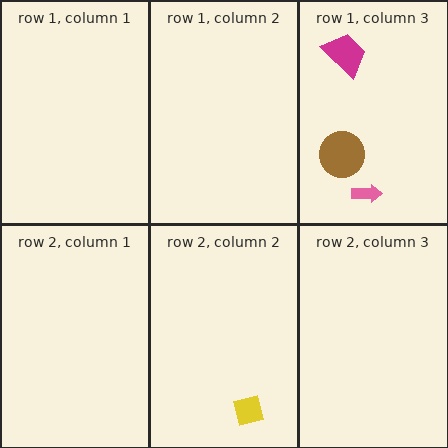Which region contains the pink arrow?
The row 1, column 3 region.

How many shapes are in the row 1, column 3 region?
3.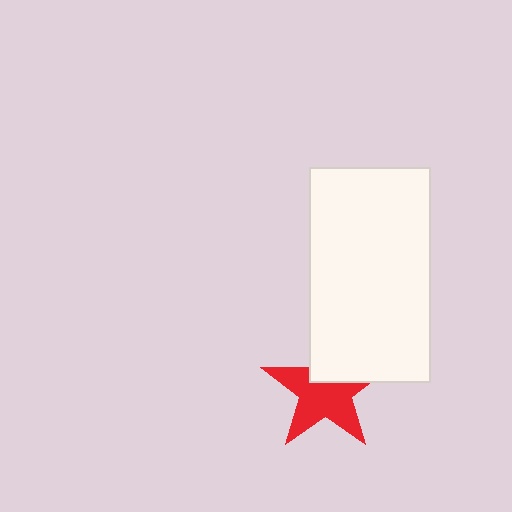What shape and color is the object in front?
The object in front is a white rectangle.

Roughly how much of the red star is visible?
Most of it is visible (roughly 65%).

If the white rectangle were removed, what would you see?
You would see the complete red star.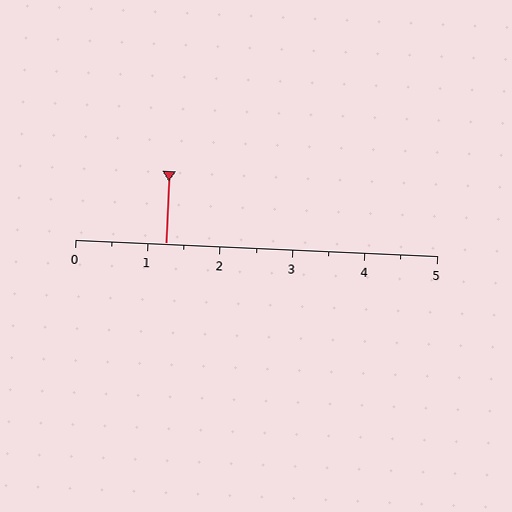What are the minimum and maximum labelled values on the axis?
The axis runs from 0 to 5.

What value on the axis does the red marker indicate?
The marker indicates approximately 1.2.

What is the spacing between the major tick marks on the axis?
The major ticks are spaced 1 apart.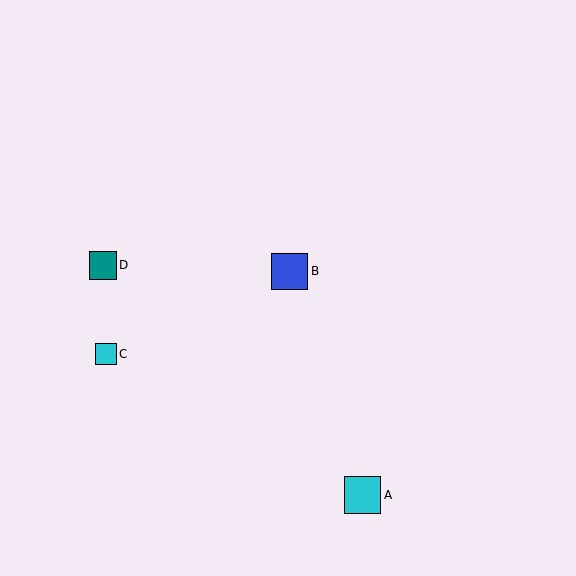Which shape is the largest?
The cyan square (labeled A) is the largest.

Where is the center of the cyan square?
The center of the cyan square is at (106, 354).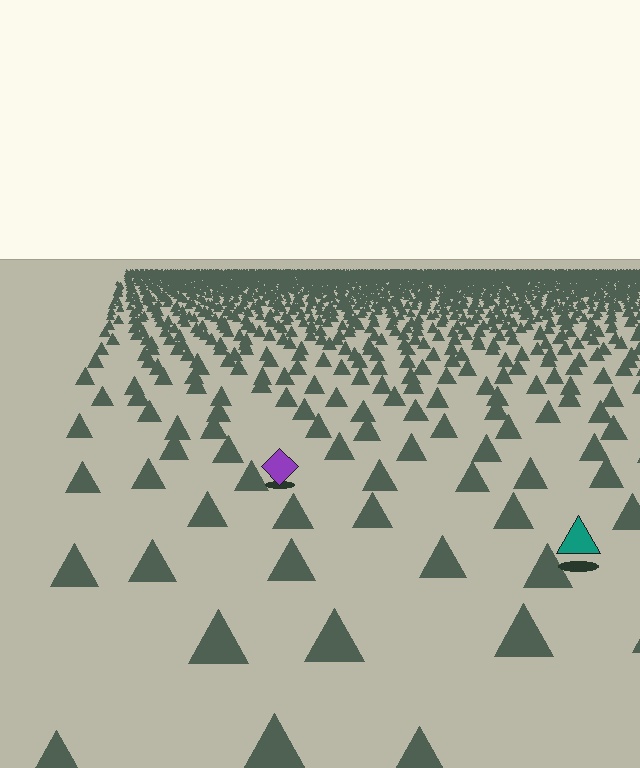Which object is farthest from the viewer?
The purple diamond is farthest from the viewer. It appears smaller and the ground texture around it is denser.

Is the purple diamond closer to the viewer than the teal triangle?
No. The teal triangle is closer — you can tell from the texture gradient: the ground texture is coarser near it.